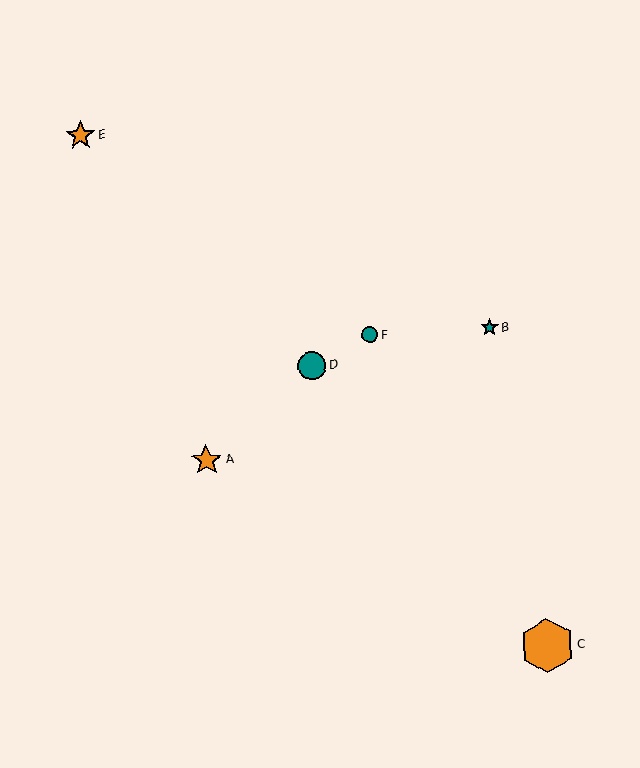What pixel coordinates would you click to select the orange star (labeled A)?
Click at (207, 460) to select the orange star A.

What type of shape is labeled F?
Shape F is a teal circle.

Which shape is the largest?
The orange hexagon (labeled C) is the largest.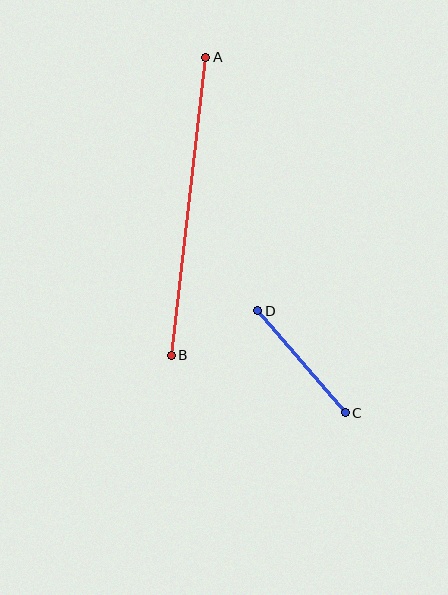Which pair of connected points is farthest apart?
Points A and B are farthest apart.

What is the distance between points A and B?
The distance is approximately 300 pixels.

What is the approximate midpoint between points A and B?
The midpoint is at approximately (188, 206) pixels.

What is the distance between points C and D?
The distance is approximately 135 pixels.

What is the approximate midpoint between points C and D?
The midpoint is at approximately (301, 362) pixels.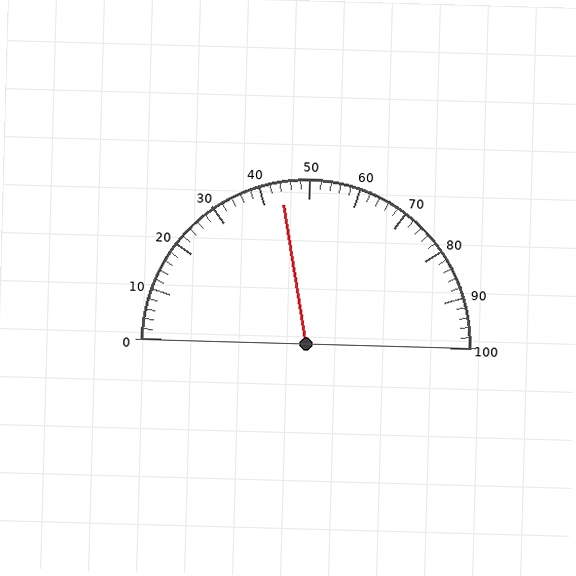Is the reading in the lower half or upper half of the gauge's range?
The reading is in the lower half of the range (0 to 100).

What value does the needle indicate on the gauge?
The needle indicates approximately 44.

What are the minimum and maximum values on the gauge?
The gauge ranges from 0 to 100.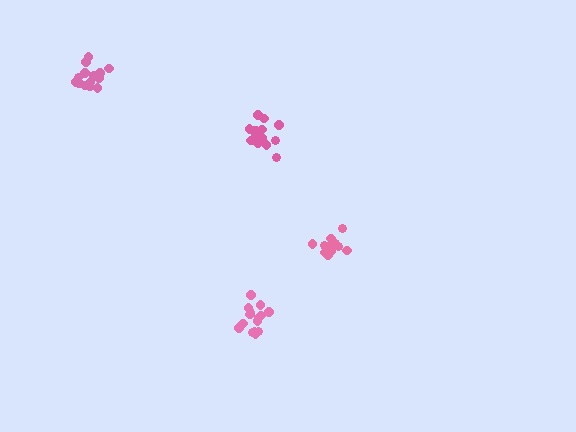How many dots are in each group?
Group 1: 12 dots, Group 2: 15 dots, Group 3: 15 dots, Group 4: 16 dots (58 total).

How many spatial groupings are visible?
There are 4 spatial groupings.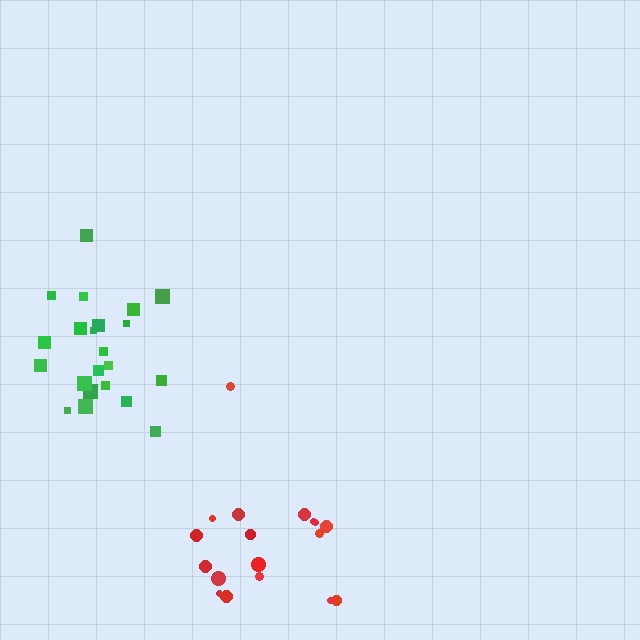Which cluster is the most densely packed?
Green.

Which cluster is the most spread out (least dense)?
Red.